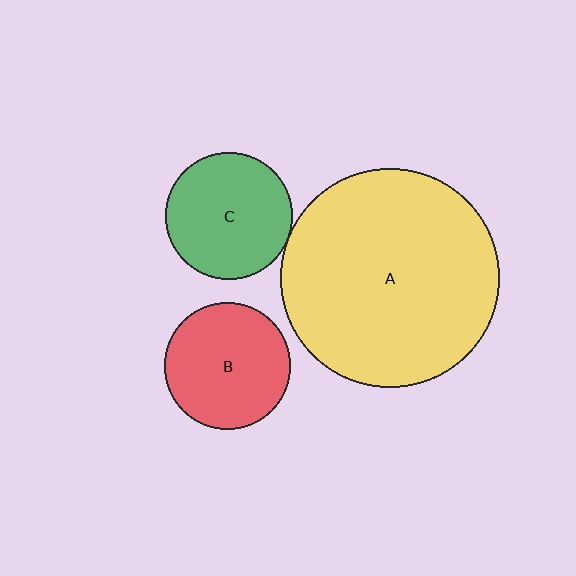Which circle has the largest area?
Circle A (yellow).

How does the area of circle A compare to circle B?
Approximately 3.0 times.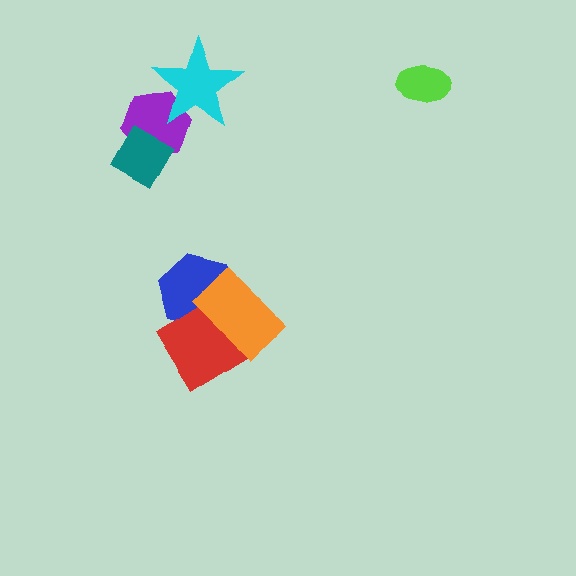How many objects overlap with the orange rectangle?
2 objects overlap with the orange rectangle.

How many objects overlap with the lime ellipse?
0 objects overlap with the lime ellipse.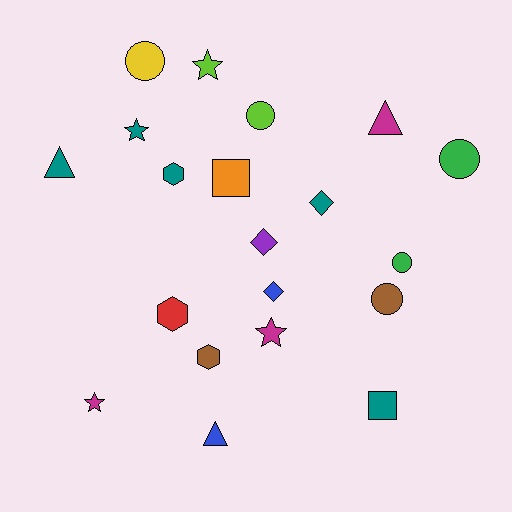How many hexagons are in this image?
There are 3 hexagons.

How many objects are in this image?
There are 20 objects.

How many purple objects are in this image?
There is 1 purple object.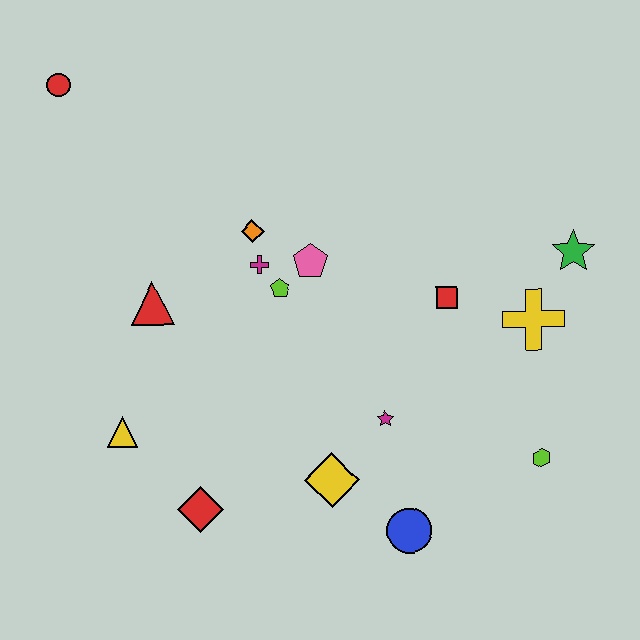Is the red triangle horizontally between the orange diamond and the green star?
No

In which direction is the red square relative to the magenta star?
The red square is above the magenta star.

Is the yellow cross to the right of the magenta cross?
Yes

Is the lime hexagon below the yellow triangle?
Yes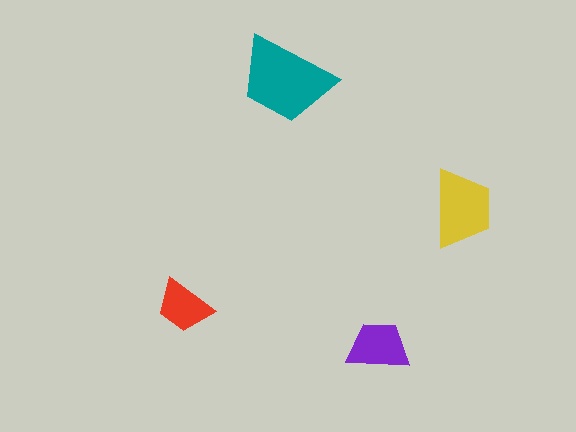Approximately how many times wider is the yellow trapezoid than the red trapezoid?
About 1.5 times wider.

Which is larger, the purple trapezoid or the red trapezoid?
The purple one.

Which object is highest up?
The teal trapezoid is topmost.